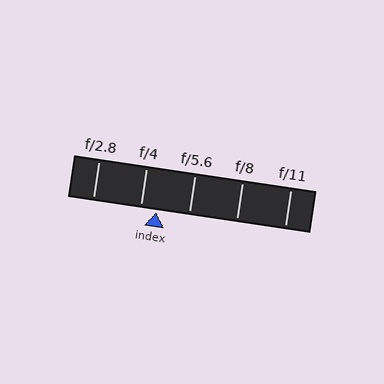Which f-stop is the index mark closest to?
The index mark is closest to f/4.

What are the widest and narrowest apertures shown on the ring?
The widest aperture shown is f/2.8 and the narrowest is f/11.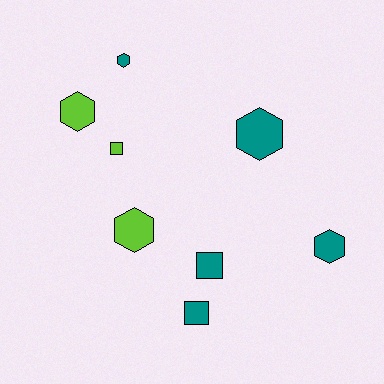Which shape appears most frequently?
Hexagon, with 5 objects.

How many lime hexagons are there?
There are 2 lime hexagons.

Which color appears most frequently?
Teal, with 5 objects.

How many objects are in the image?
There are 8 objects.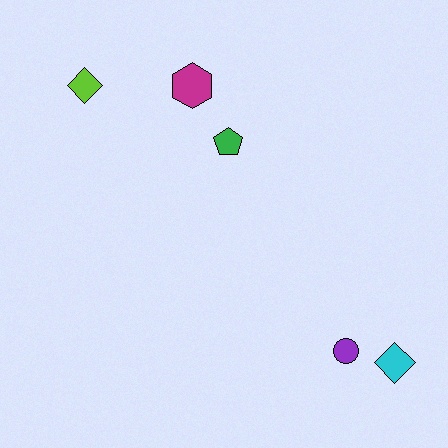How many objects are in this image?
There are 5 objects.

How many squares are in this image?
There are no squares.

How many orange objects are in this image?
There are no orange objects.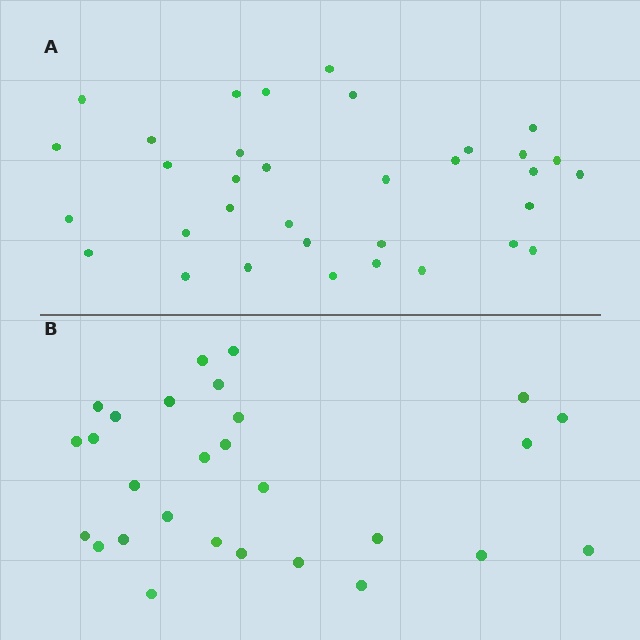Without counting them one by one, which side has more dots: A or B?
Region A (the top region) has more dots.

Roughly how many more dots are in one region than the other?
Region A has about 6 more dots than region B.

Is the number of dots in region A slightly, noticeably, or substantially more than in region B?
Region A has only slightly more — the two regions are fairly close. The ratio is roughly 1.2 to 1.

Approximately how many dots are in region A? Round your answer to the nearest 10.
About 30 dots. (The exact count is 34, which rounds to 30.)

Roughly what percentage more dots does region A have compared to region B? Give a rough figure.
About 20% more.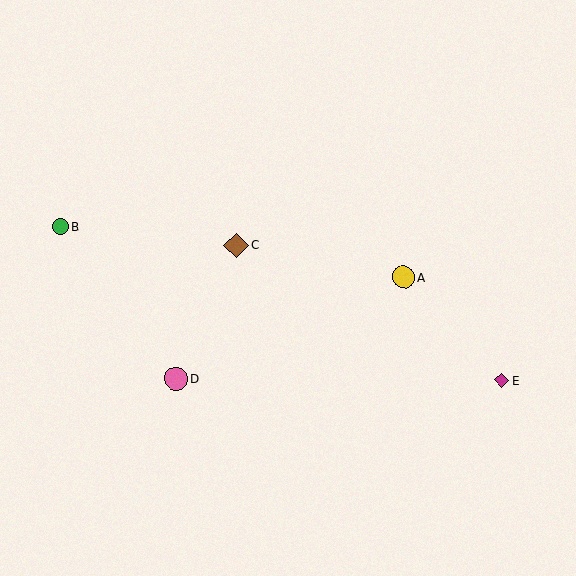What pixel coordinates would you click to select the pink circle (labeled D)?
Click at (176, 379) to select the pink circle D.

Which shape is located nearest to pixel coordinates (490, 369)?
The magenta diamond (labeled E) at (502, 380) is nearest to that location.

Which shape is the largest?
The brown diamond (labeled C) is the largest.